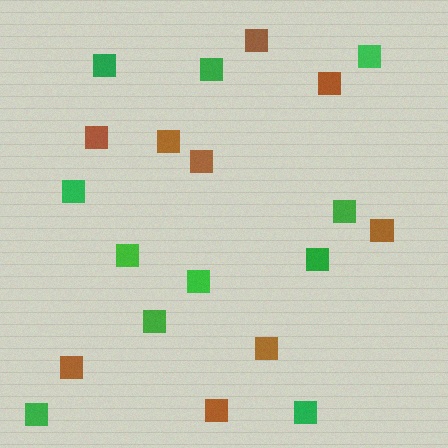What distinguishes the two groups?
There are 2 groups: one group of brown squares (9) and one group of green squares (11).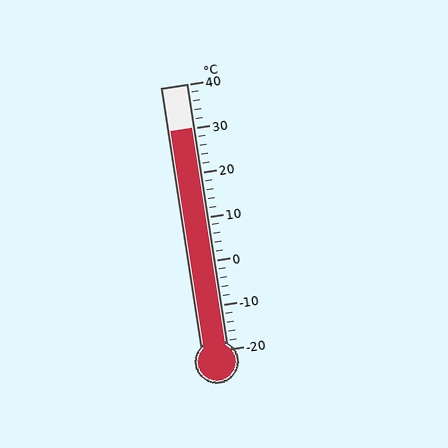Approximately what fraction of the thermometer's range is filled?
The thermometer is filled to approximately 85% of its range.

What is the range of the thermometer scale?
The thermometer scale ranges from -20°C to 40°C.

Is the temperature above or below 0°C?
The temperature is above 0°C.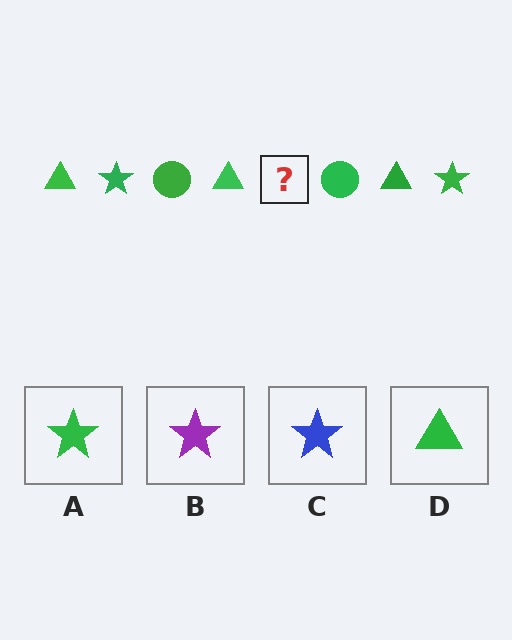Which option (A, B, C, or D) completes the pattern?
A.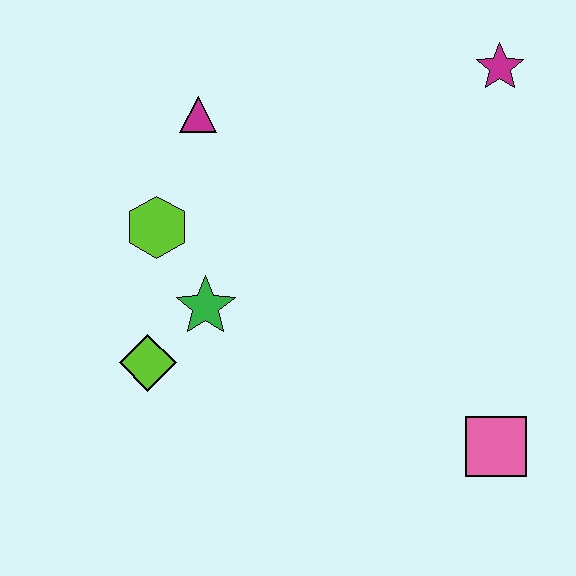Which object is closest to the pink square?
The green star is closest to the pink square.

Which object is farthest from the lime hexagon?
The pink square is farthest from the lime hexagon.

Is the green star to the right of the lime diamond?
Yes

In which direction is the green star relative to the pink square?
The green star is to the left of the pink square.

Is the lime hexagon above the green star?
Yes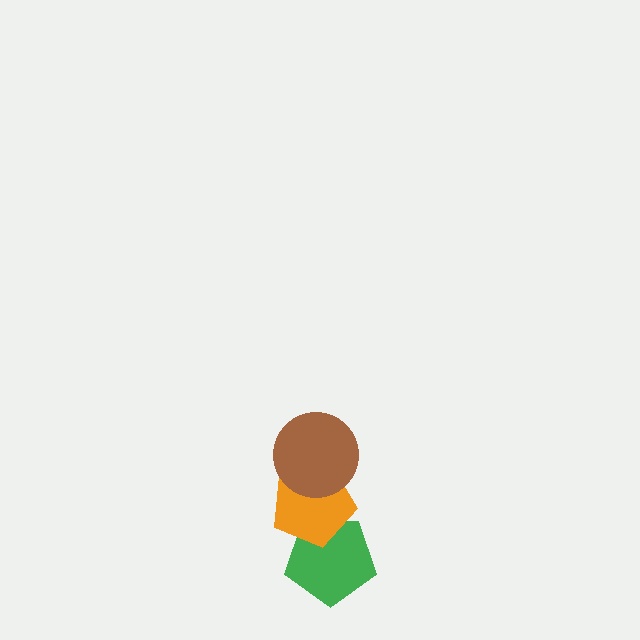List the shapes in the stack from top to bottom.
From top to bottom: the brown circle, the orange pentagon, the green pentagon.